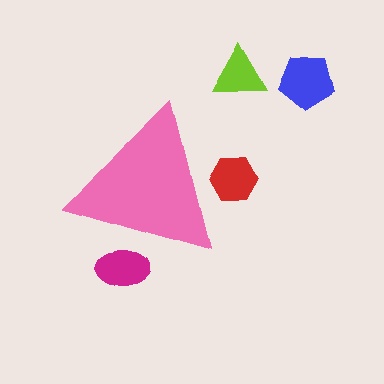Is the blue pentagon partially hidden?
No, the blue pentagon is fully visible.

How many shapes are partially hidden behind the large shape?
2 shapes are partially hidden.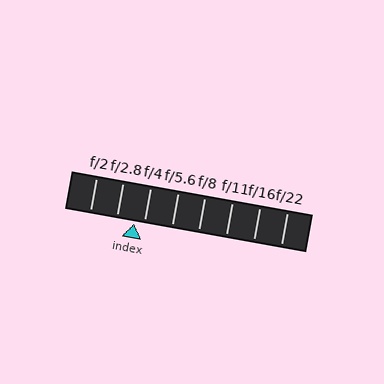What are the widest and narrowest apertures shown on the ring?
The widest aperture shown is f/2 and the narrowest is f/22.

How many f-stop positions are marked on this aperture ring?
There are 8 f-stop positions marked.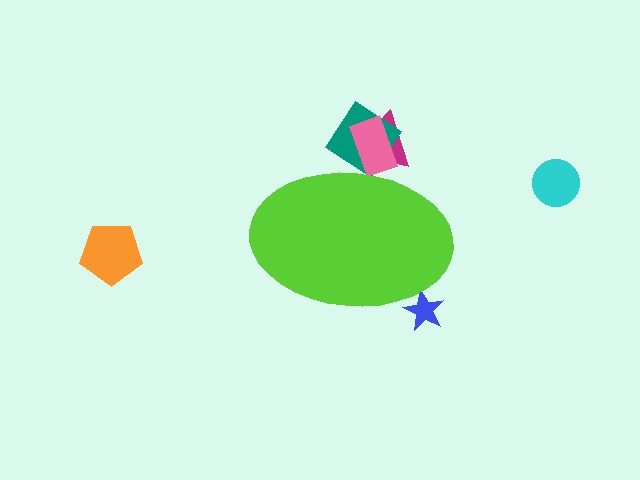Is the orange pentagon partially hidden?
No, the orange pentagon is fully visible.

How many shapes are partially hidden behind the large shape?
4 shapes are partially hidden.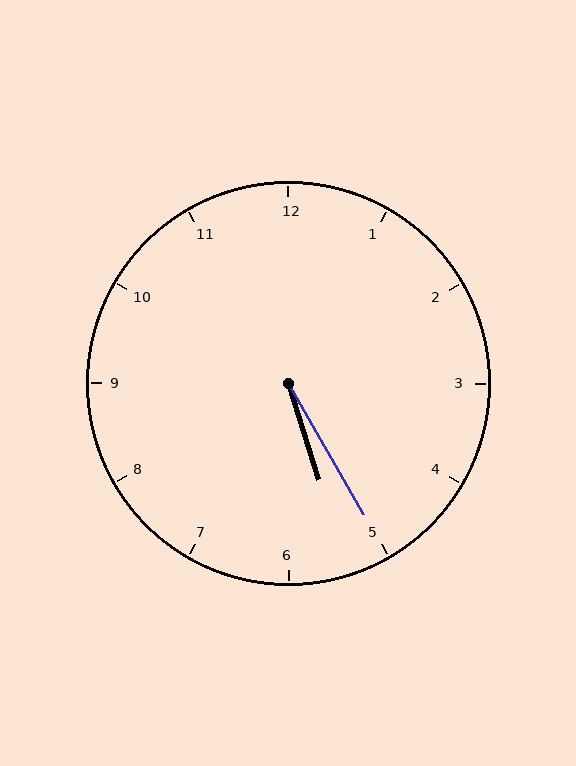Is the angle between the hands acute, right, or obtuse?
It is acute.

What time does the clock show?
5:25.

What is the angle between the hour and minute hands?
Approximately 12 degrees.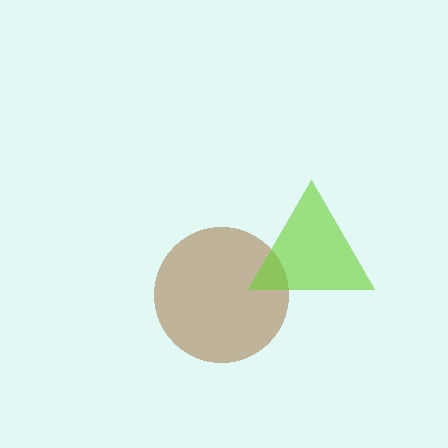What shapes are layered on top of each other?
The layered shapes are: a brown circle, a lime triangle.